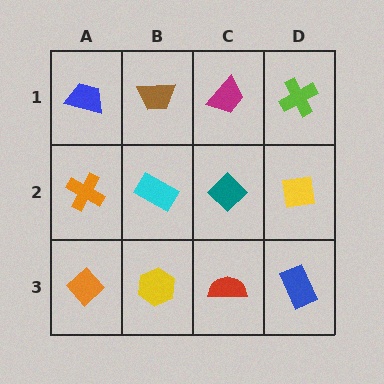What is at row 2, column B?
A cyan rectangle.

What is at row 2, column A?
An orange cross.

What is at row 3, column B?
A yellow hexagon.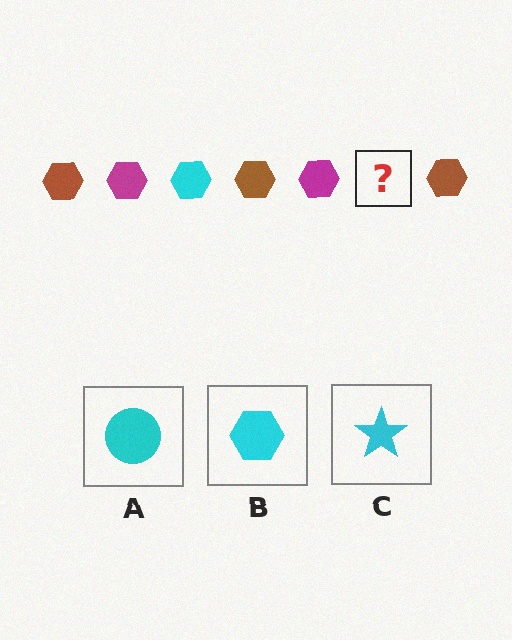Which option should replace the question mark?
Option B.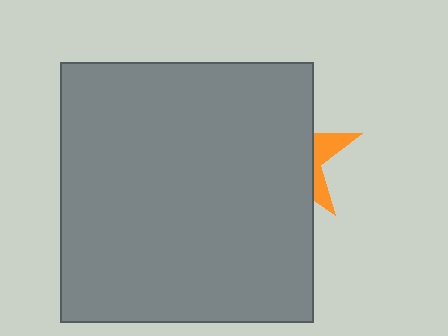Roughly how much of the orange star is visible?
A small part of it is visible (roughly 23%).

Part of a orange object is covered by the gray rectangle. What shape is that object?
It is a star.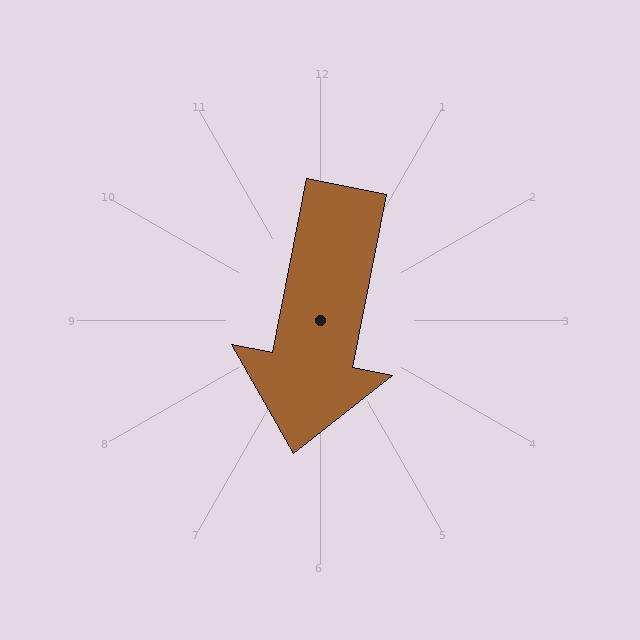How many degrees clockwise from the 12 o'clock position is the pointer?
Approximately 191 degrees.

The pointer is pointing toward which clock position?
Roughly 6 o'clock.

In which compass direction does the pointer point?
South.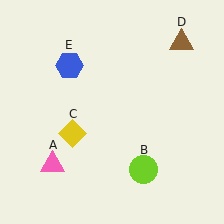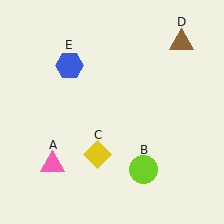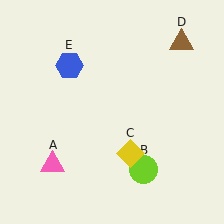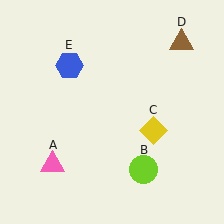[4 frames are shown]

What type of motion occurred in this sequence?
The yellow diamond (object C) rotated counterclockwise around the center of the scene.